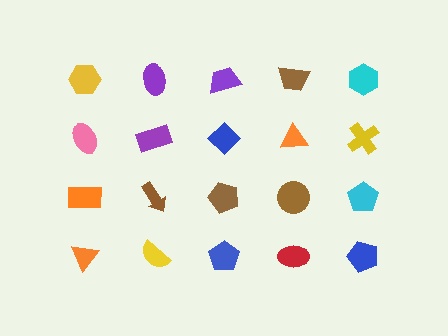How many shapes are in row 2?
5 shapes.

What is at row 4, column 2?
A yellow semicircle.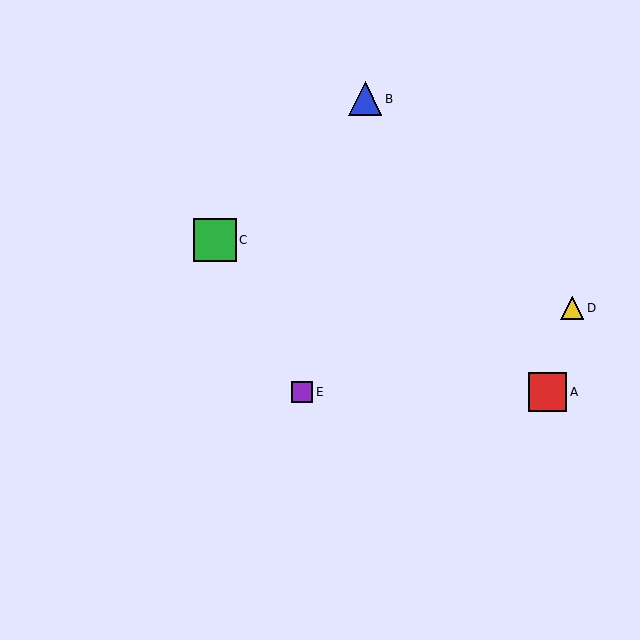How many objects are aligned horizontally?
2 objects (A, E) are aligned horizontally.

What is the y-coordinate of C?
Object C is at y≈240.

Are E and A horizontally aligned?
Yes, both are at y≈392.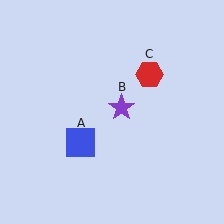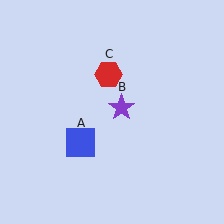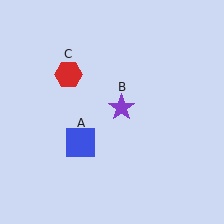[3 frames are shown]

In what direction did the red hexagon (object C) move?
The red hexagon (object C) moved left.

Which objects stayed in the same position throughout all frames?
Blue square (object A) and purple star (object B) remained stationary.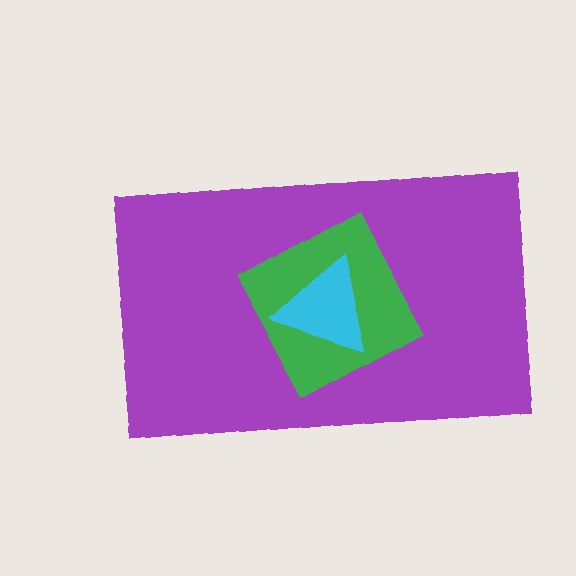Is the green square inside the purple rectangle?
Yes.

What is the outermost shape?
The purple rectangle.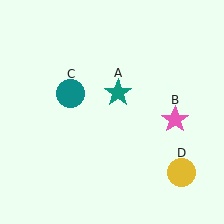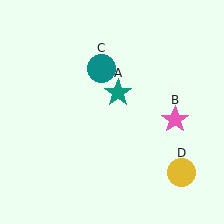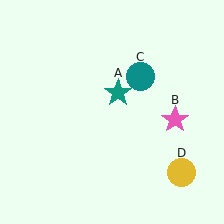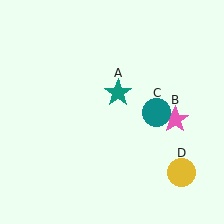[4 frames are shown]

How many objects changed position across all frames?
1 object changed position: teal circle (object C).